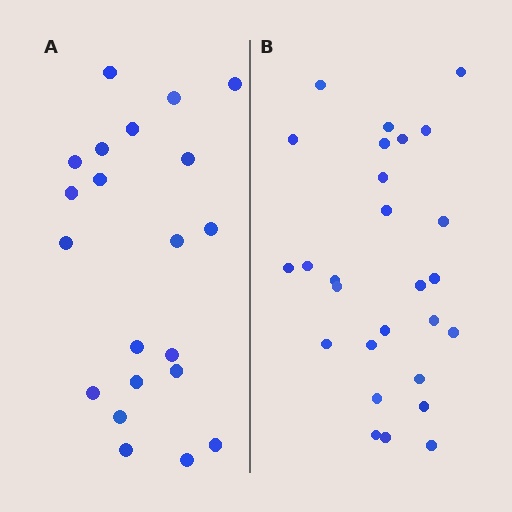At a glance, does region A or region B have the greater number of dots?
Region B (the right region) has more dots.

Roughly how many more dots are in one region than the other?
Region B has about 6 more dots than region A.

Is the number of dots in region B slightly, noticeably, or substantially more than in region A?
Region B has noticeably more, but not dramatically so. The ratio is roughly 1.3 to 1.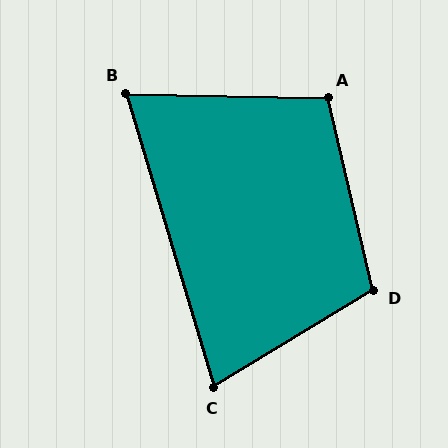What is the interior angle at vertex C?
Approximately 75 degrees (acute).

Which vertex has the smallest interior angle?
B, at approximately 72 degrees.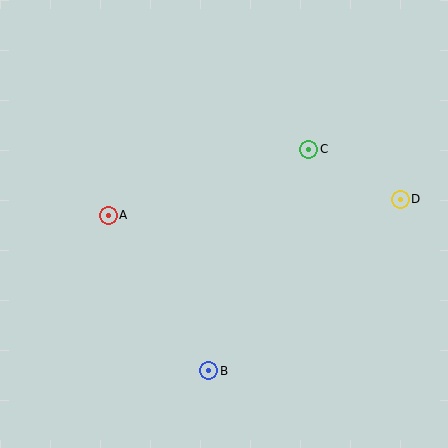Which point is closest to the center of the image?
Point C at (309, 149) is closest to the center.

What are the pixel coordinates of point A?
Point A is at (108, 215).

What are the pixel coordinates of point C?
Point C is at (309, 149).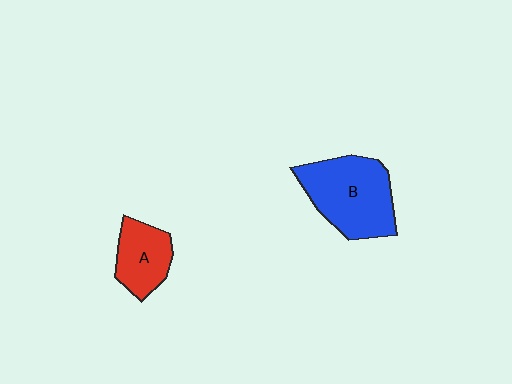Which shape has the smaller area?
Shape A (red).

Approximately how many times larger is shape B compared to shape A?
Approximately 1.8 times.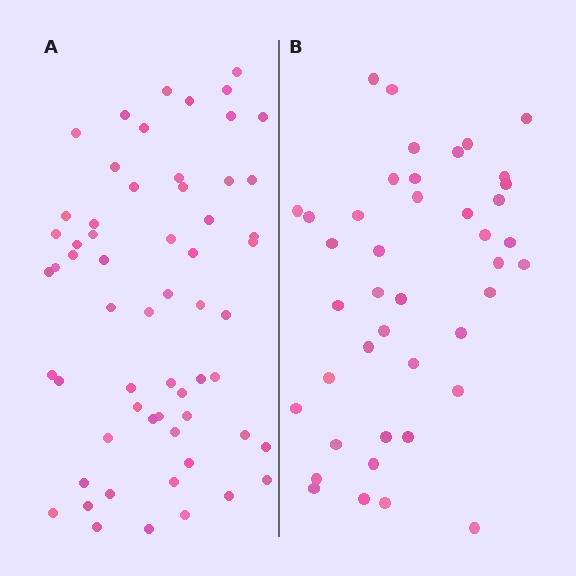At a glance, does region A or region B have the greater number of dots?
Region A (the left region) has more dots.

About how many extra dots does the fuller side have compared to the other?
Region A has approximately 20 more dots than region B.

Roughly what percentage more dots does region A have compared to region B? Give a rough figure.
About 45% more.